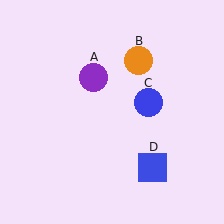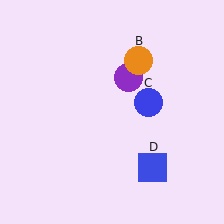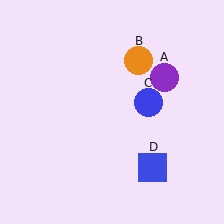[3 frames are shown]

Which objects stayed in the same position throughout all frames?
Orange circle (object B) and blue circle (object C) and blue square (object D) remained stationary.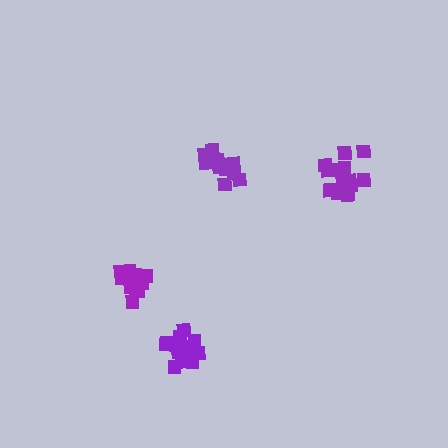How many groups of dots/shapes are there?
There are 4 groups.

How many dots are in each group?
Group 1: 13 dots, Group 2: 15 dots, Group 3: 13 dots, Group 4: 18 dots (59 total).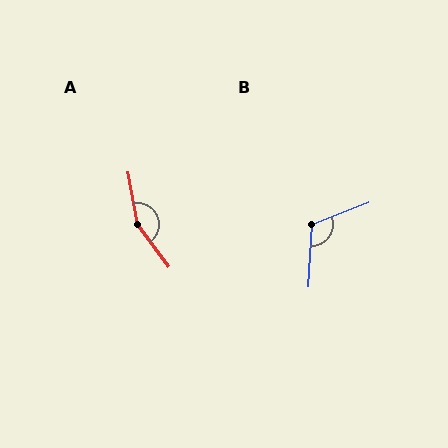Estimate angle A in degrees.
Approximately 154 degrees.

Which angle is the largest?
A, at approximately 154 degrees.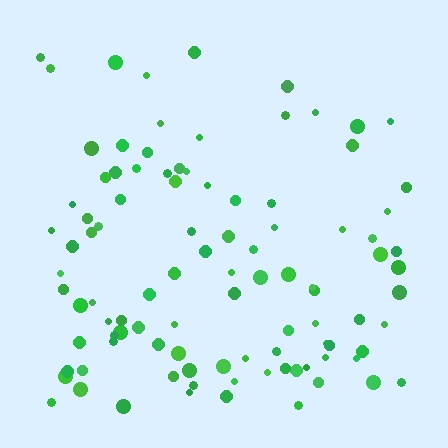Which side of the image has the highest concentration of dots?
The bottom.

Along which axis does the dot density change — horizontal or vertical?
Vertical.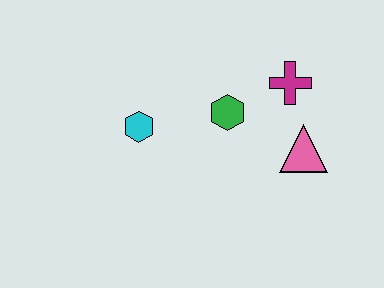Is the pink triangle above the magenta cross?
No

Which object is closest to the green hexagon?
The magenta cross is closest to the green hexagon.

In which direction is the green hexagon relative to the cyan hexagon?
The green hexagon is to the right of the cyan hexagon.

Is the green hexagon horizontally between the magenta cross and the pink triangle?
No